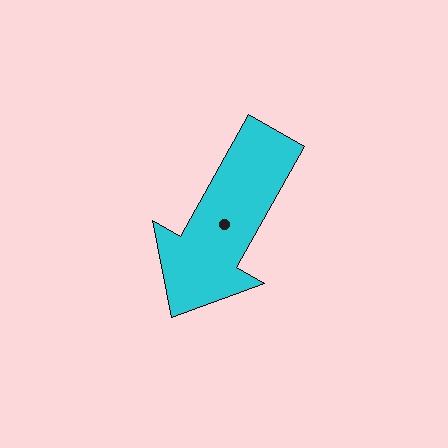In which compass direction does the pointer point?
Southwest.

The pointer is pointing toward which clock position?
Roughly 7 o'clock.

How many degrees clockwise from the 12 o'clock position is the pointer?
Approximately 210 degrees.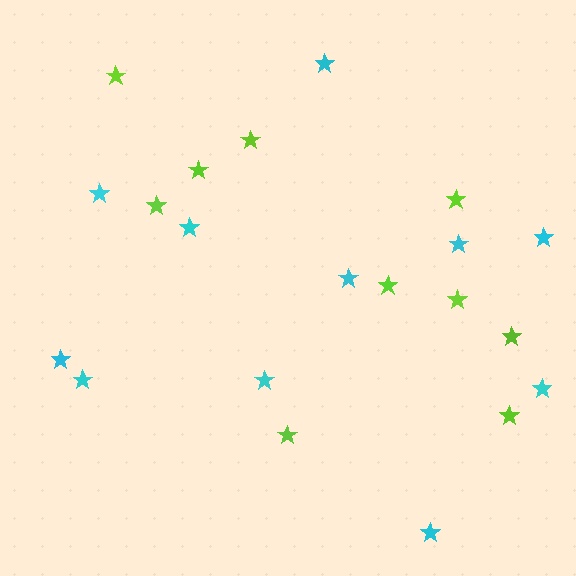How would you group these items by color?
There are 2 groups: one group of cyan stars (11) and one group of lime stars (10).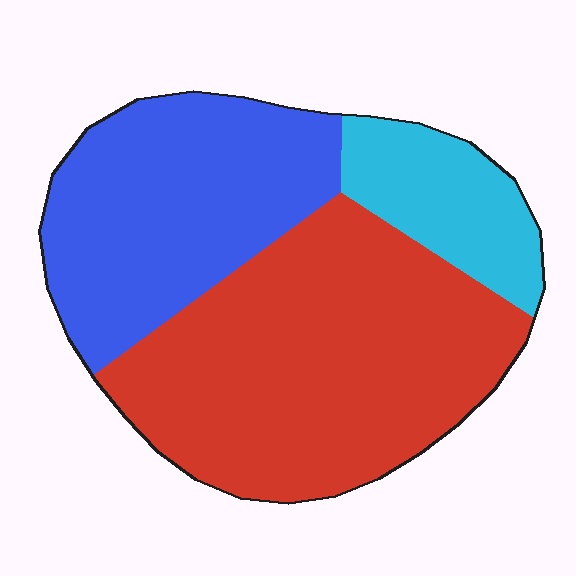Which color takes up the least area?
Cyan, at roughly 15%.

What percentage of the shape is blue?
Blue takes up between a quarter and a half of the shape.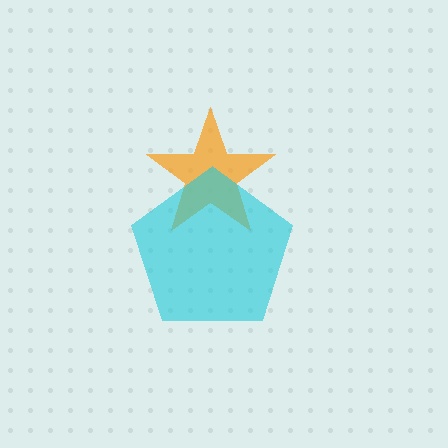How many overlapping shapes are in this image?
There are 2 overlapping shapes in the image.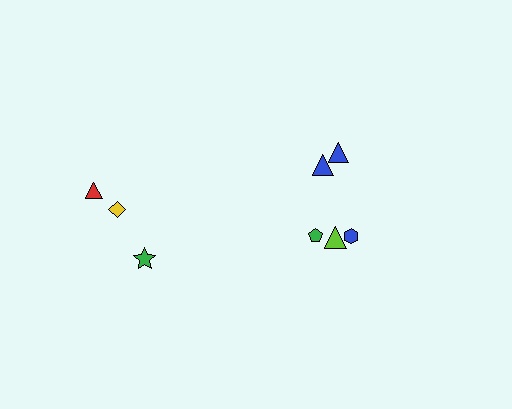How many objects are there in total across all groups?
There are 8 objects.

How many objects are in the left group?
There are 3 objects.